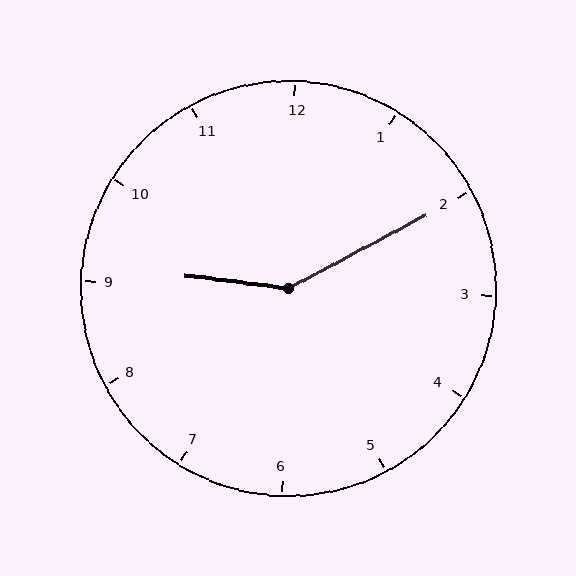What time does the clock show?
9:10.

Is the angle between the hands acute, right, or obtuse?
It is obtuse.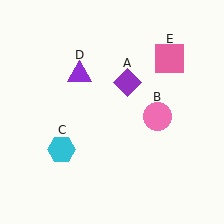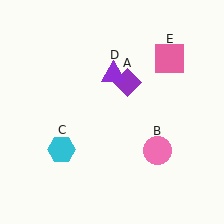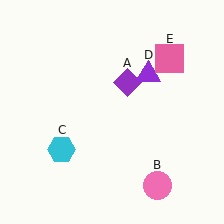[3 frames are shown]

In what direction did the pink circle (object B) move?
The pink circle (object B) moved down.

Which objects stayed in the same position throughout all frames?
Purple diamond (object A) and cyan hexagon (object C) and pink square (object E) remained stationary.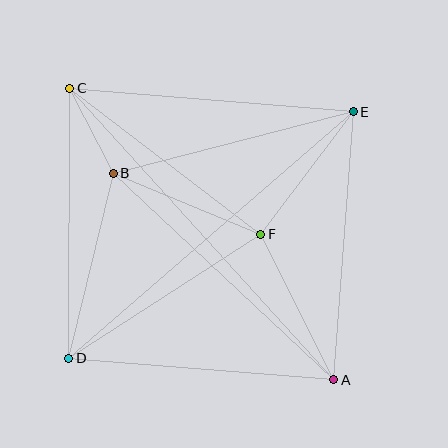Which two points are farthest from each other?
Points A and C are farthest from each other.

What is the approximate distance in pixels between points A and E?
The distance between A and E is approximately 268 pixels.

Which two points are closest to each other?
Points B and C are closest to each other.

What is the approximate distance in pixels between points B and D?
The distance between B and D is approximately 191 pixels.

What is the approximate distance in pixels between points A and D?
The distance between A and D is approximately 266 pixels.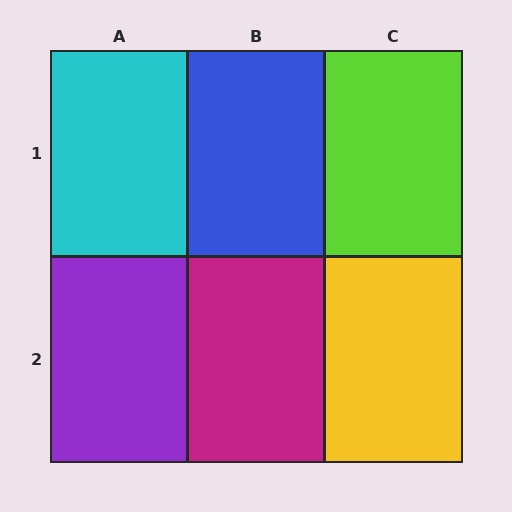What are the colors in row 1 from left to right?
Cyan, blue, lime.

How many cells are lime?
1 cell is lime.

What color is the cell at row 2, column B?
Magenta.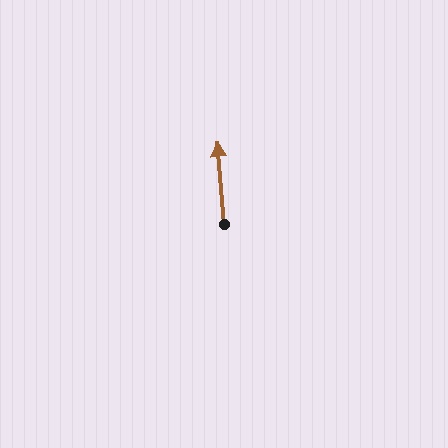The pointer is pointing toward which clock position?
Roughly 12 o'clock.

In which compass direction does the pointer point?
North.